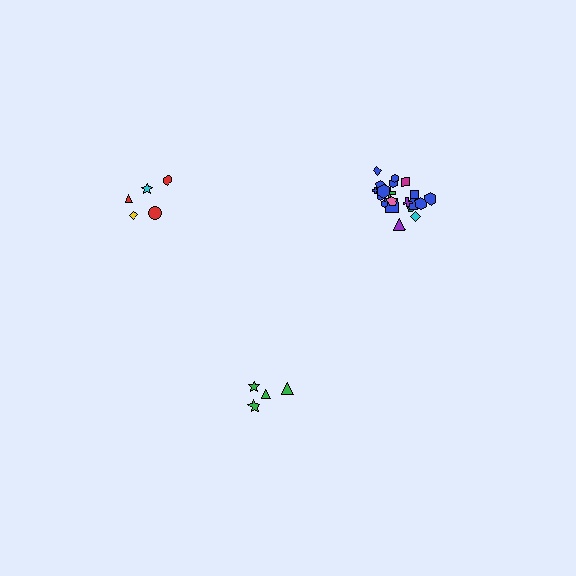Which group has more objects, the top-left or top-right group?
The top-right group.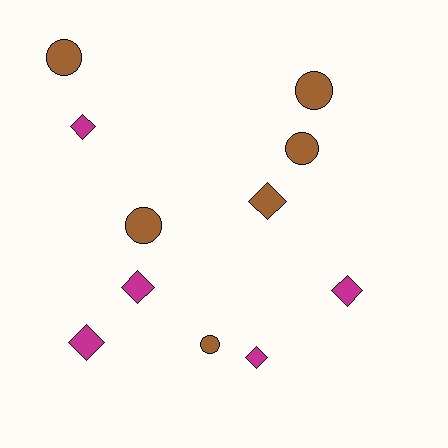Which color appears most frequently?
Brown, with 6 objects.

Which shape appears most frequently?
Diamond, with 6 objects.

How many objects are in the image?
There are 11 objects.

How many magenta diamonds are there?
There are 5 magenta diamonds.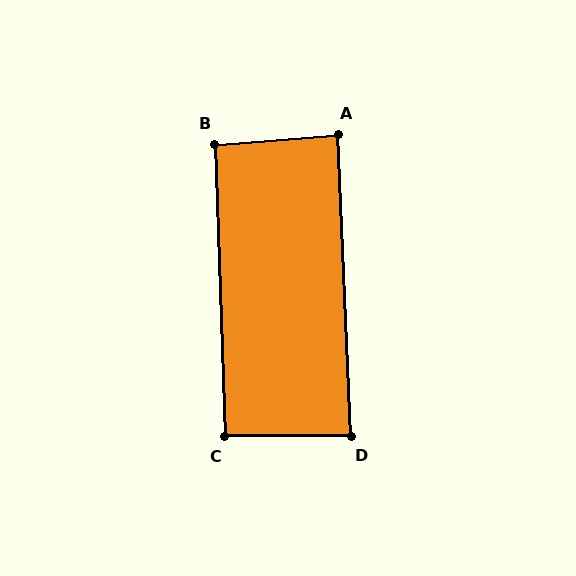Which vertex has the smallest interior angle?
D, at approximately 87 degrees.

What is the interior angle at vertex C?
Approximately 92 degrees (approximately right).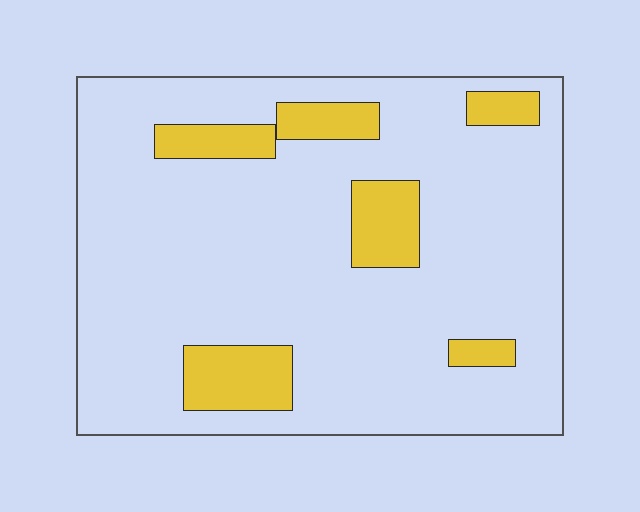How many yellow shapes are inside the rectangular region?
6.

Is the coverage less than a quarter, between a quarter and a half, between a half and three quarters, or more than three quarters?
Less than a quarter.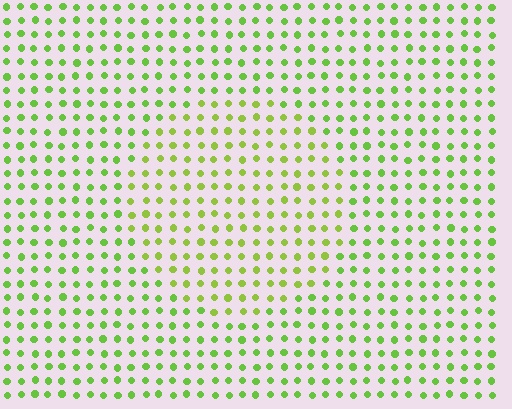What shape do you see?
I see a circle.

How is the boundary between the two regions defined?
The boundary is defined purely by a slight shift in hue (about 19 degrees). Spacing, size, and orientation are identical on both sides.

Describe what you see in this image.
The image is filled with small lime elements in a uniform arrangement. A circle-shaped region is visible where the elements are tinted to a slightly different hue, forming a subtle color boundary.